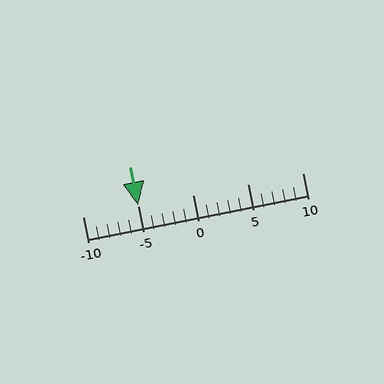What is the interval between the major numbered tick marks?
The major tick marks are spaced 5 units apart.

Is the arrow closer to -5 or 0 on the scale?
The arrow is closer to -5.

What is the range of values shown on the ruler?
The ruler shows values from -10 to 10.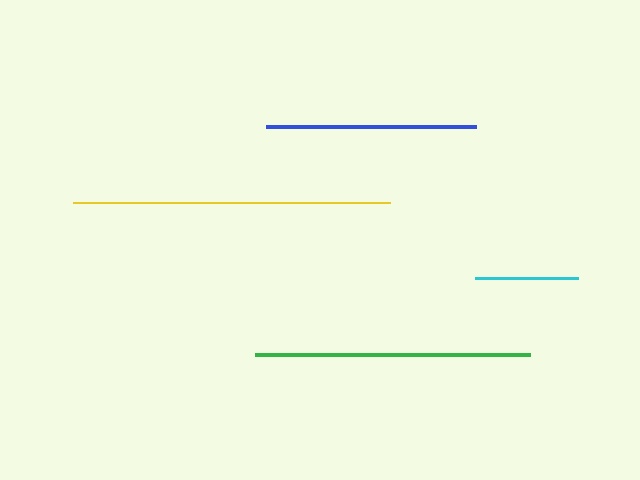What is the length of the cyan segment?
The cyan segment is approximately 104 pixels long.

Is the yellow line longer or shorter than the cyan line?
The yellow line is longer than the cyan line.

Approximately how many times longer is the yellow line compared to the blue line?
The yellow line is approximately 1.5 times the length of the blue line.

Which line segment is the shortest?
The cyan line is the shortest at approximately 104 pixels.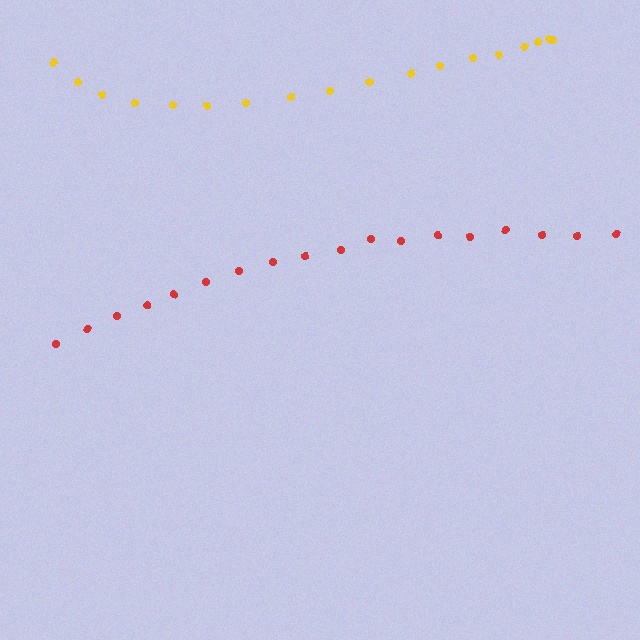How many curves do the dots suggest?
There are 2 distinct paths.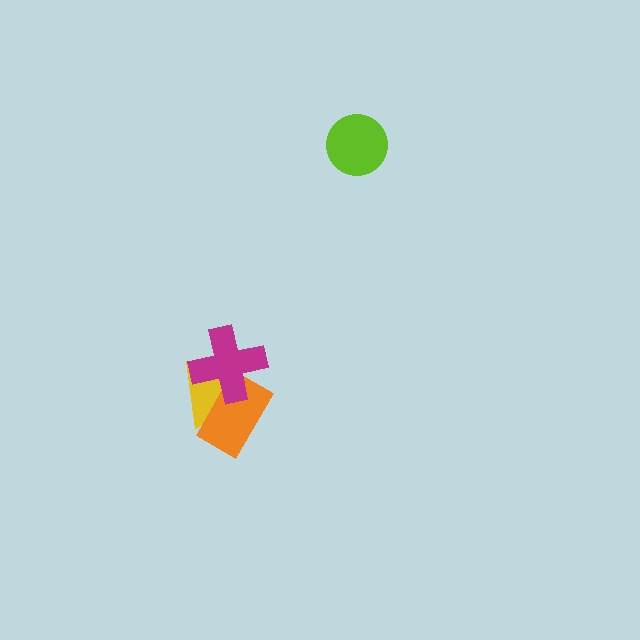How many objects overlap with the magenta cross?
2 objects overlap with the magenta cross.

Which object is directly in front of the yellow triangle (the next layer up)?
The orange rectangle is directly in front of the yellow triangle.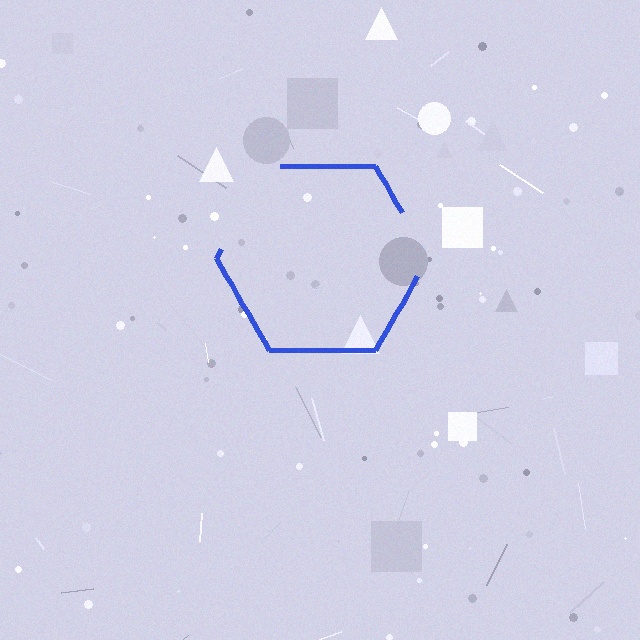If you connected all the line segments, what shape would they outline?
They would outline a hexagon.